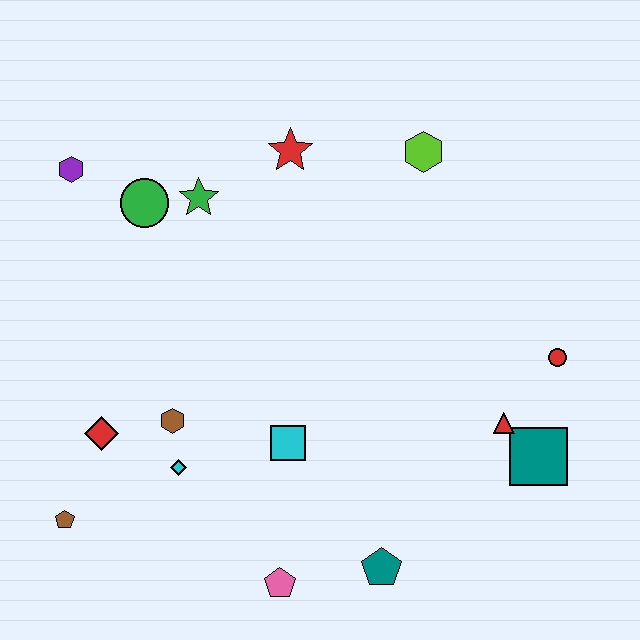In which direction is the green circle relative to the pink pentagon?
The green circle is above the pink pentagon.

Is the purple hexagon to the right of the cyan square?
No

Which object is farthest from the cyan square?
The purple hexagon is farthest from the cyan square.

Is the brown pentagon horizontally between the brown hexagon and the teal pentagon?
No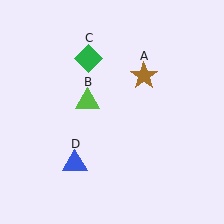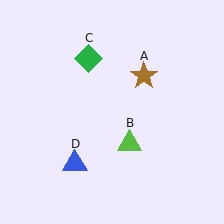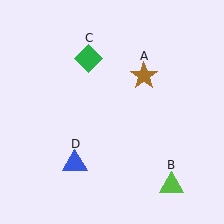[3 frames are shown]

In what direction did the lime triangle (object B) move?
The lime triangle (object B) moved down and to the right.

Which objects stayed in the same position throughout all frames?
Brown star (object A) and green diamond (object C) and blue triangle (object D) remained stationary.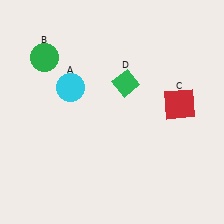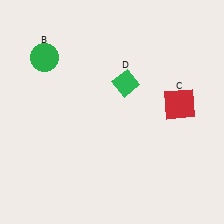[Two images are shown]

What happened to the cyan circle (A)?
The cyan circle (A) was removed in Image 2. It was in the top-left area of Image 1.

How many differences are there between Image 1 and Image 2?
There is 1 difference between the two images.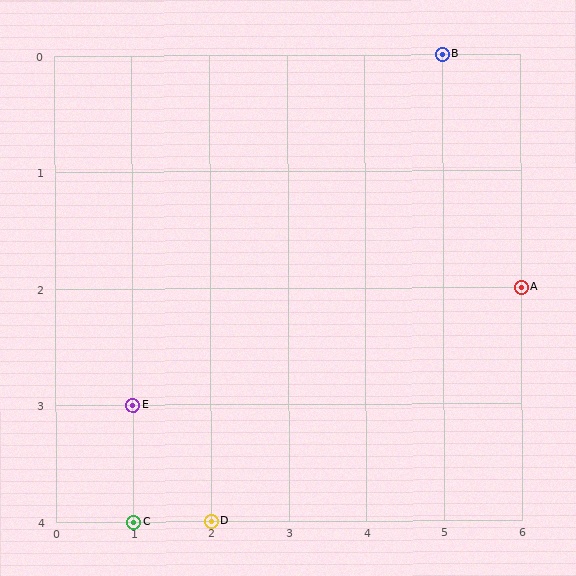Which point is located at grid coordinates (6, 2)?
Point A is at (6, 2).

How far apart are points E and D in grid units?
Points E and D are 1 column and 1 row apart (about 1.4 grid units diagonally).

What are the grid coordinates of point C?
Point C is at grid coordinates (1, 4).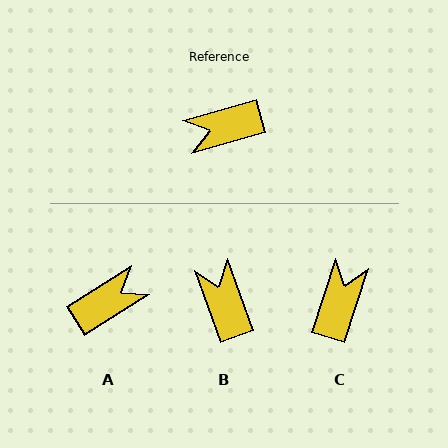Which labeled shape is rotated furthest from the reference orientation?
A, about 163 degrees away.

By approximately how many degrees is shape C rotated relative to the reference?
Approximately 123 degrees clockwise.